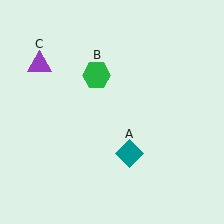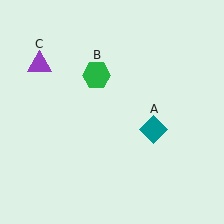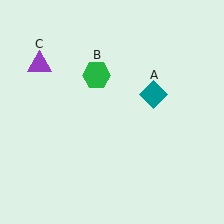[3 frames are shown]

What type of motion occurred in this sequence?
The teal diamond (object A) rotated counterclockwise around the center of the scene.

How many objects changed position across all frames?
1 object changed position: teal diamond (object A).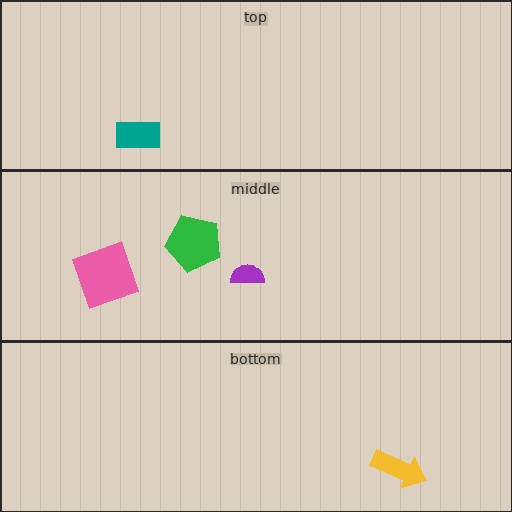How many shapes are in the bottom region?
1.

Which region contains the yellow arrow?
The bottom region.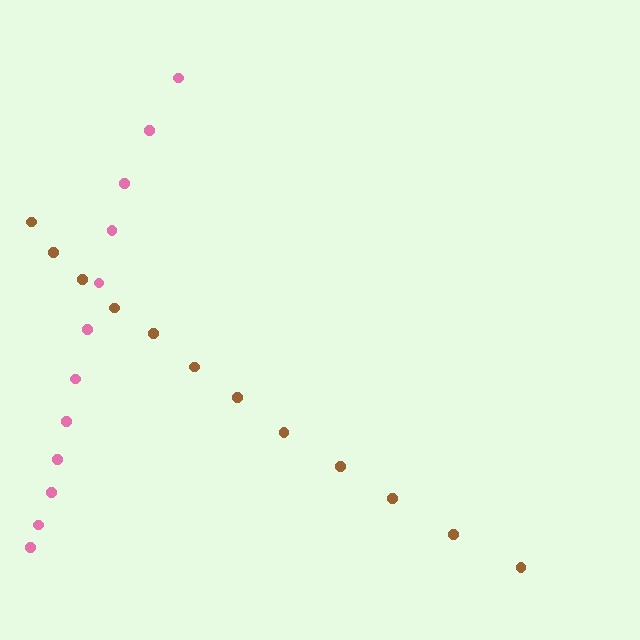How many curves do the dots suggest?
There are 2 distinct paths.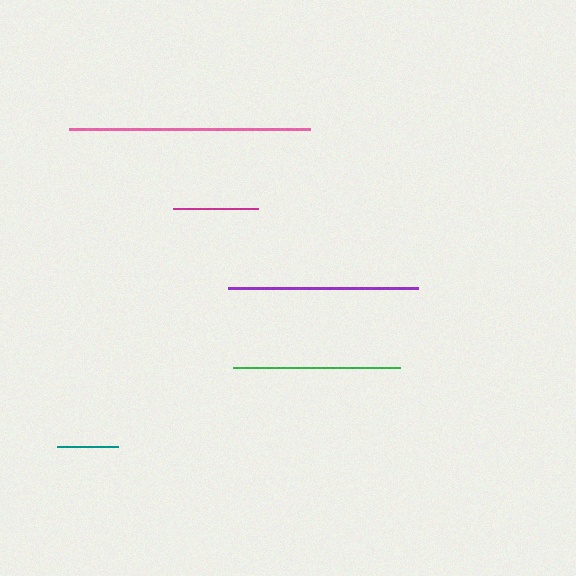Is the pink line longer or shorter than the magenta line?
The pink line is longer than the magenta line.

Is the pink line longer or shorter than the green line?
The pink line is longer than the green line.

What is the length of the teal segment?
The teal segment is approximately 62 pixels long.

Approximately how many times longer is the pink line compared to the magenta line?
The pink line is approximately 2.8 times the length of the magenta line.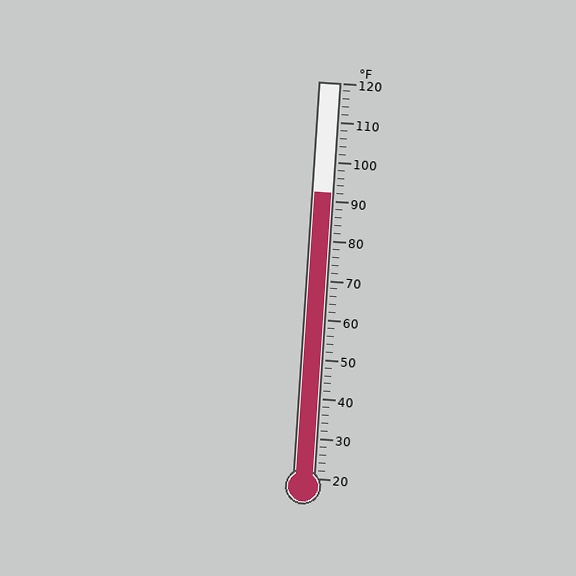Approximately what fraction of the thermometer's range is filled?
The thermometer is filled to approximately 70% of its range.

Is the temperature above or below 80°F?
The temperature is above 80°F.